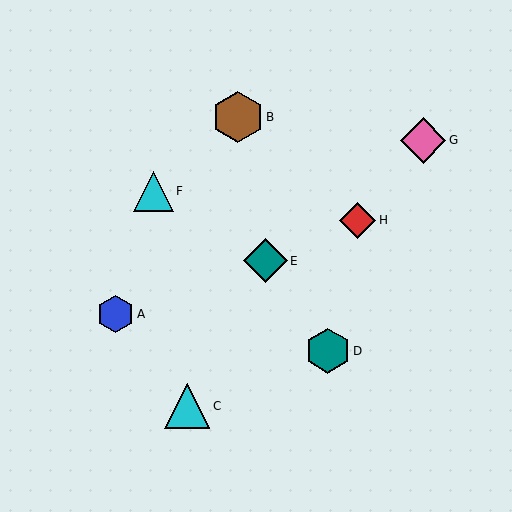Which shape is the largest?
The brown hexagon (labeled B) is the largest.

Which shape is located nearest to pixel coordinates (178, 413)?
The cyan triangle (labeled C) at (187, 406) is nearest to that location.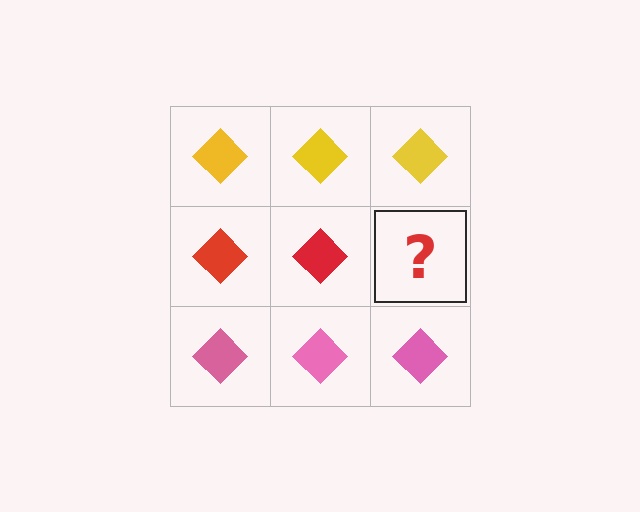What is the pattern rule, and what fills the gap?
The rule is that each row has a consistent color. The gap should be filled with a red diamond.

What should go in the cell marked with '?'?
The missing cell should contain a red diamond.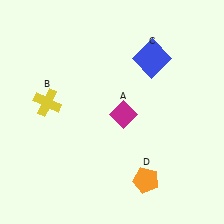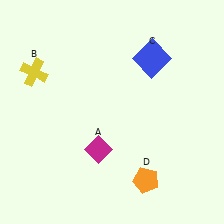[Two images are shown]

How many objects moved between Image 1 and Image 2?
2 objects moved between the two images.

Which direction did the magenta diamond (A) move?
The magenta diamond (A) moved down.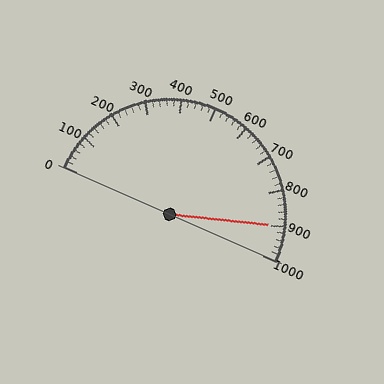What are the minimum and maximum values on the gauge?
The gauge ranges from 0 to 1000.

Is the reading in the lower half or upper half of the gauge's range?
The reading is in the upper half of the range (0 to 1000).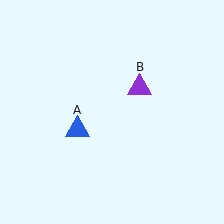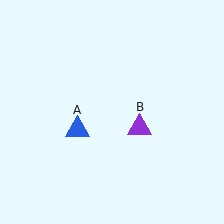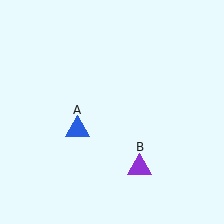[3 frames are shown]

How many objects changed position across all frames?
1 object changed position: purple triangle (object B).